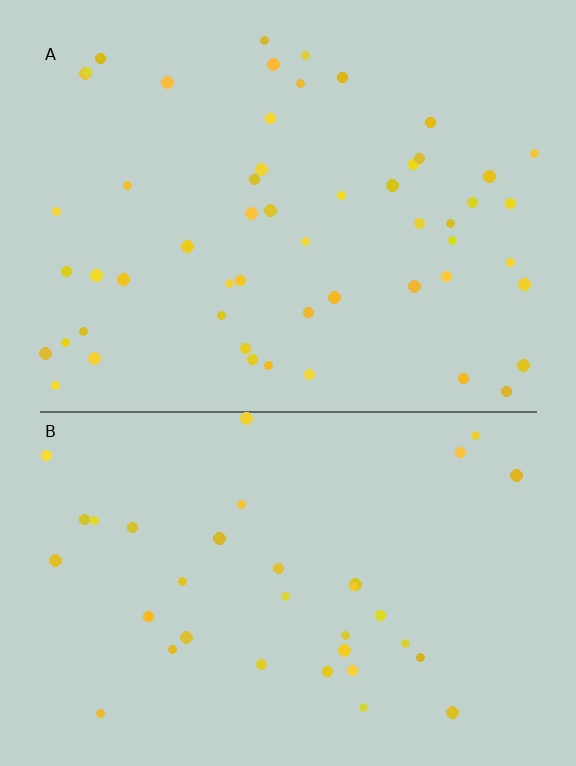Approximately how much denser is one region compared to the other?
Approximately 1.5× — region A over region B.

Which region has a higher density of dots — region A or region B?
A (the top).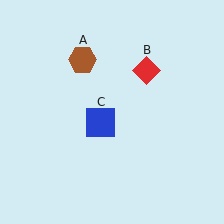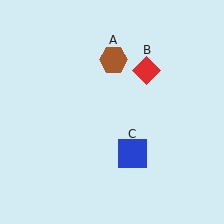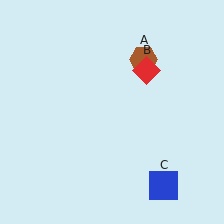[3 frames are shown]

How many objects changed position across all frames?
2 objects changed position: brown hexagon (object A), blue square (object C).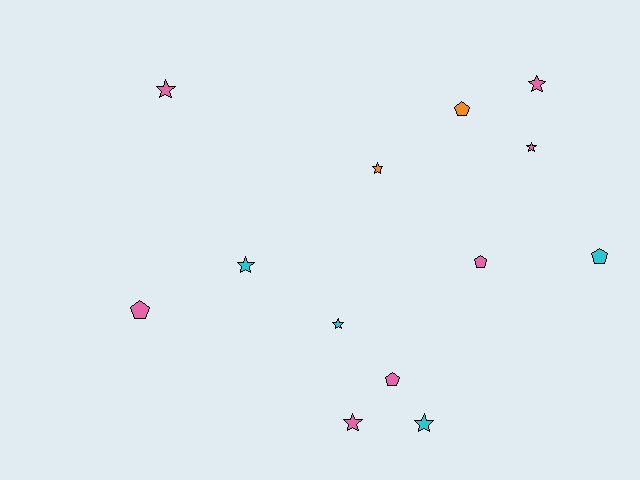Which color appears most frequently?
Pink, with 7 objects.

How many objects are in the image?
There are 13 objects.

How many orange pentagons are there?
There is 1 orange pentagon.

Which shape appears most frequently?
Star, with 8 objects.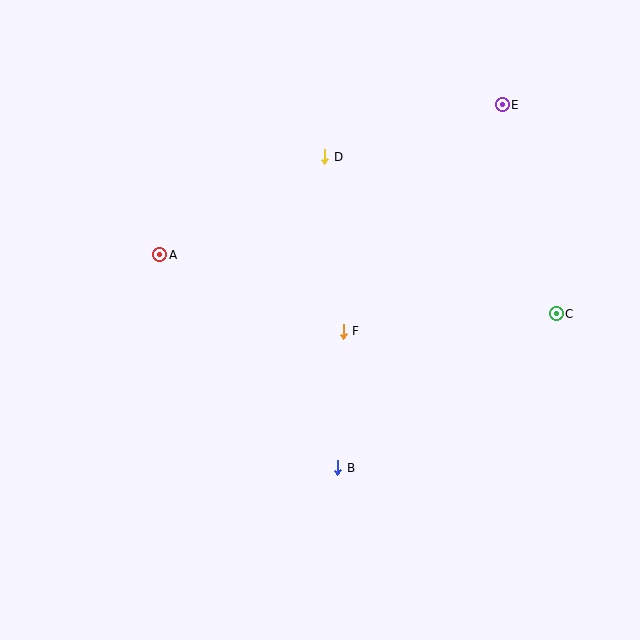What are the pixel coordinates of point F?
Point F is at (343, 331).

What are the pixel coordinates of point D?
Point D is at (325, 157).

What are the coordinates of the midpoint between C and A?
The midpoint between C and A is at (358, 284).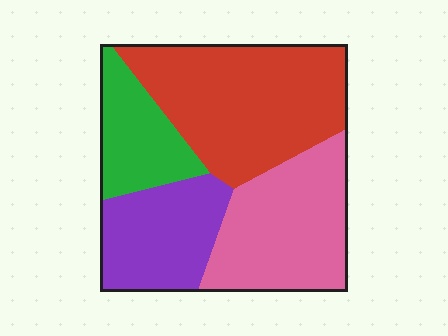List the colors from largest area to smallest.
From largest to smallest: red, pink, purple, green.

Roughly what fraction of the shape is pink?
Pink takes up about one quarter (1/4) of the shape.